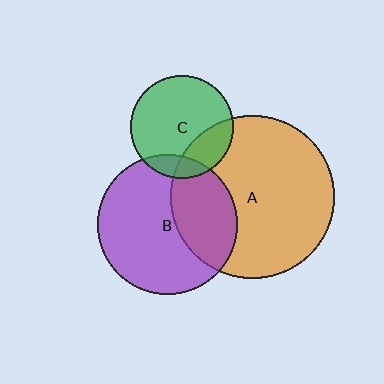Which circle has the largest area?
Circle A (orange).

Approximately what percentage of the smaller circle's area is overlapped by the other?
Approximately 35%.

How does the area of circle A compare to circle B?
Approximately 1.4 times.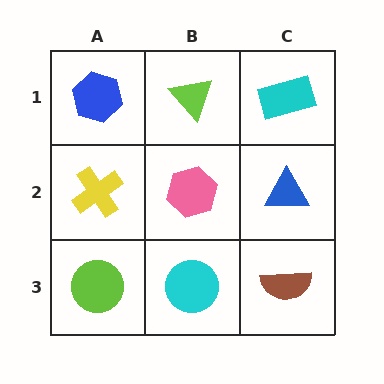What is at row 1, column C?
A cyan rectangle.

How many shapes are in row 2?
3 shapes.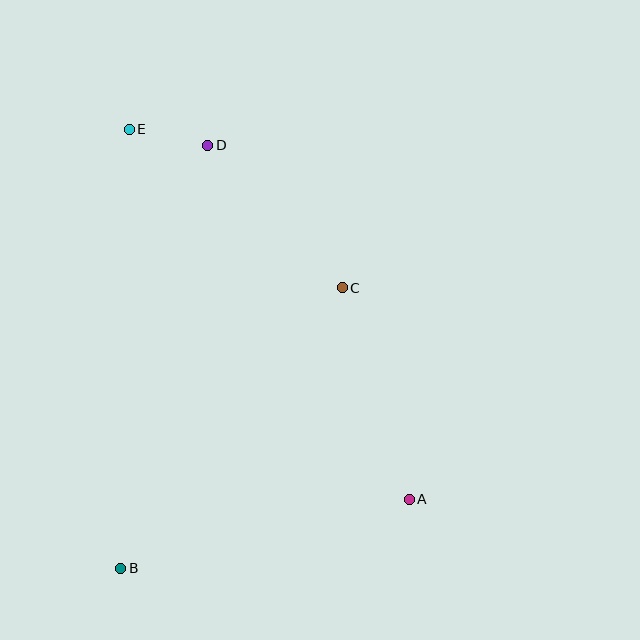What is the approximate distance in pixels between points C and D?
The distance between C and D is approximately 196 pixels.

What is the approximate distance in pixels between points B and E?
The distance between B and E is approximately 439 pixels.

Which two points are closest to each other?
Points D and E are closest to each other.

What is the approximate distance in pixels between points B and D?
The distance between B and D is approximately 432 pixels.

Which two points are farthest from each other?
Points A and E are farthest from each other.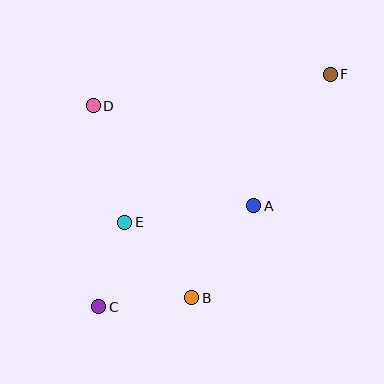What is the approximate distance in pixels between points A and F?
The distance between A and F is approximately 152 pixels.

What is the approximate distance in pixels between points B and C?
The distance between B and C is approximately 93 pixels.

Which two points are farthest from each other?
Points C and F are farthest from each other.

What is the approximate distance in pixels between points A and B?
The distance between A and B is approximately 111 pixels.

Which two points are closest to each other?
Points C and E are closest to each other.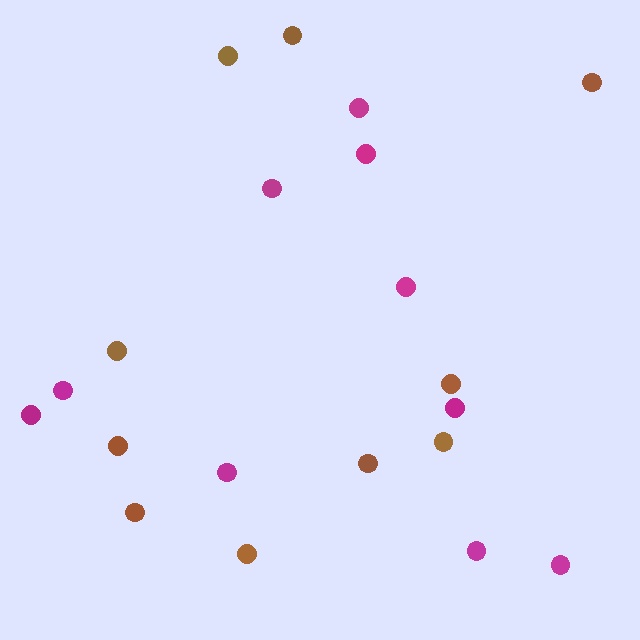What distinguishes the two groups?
There are 2 groups: one group of magenta circles (10) and one group of brown circles (10).